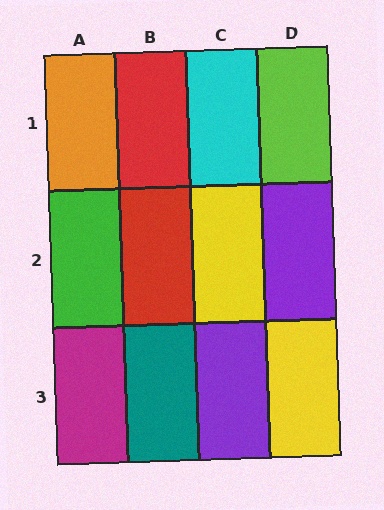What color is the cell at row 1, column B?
Red.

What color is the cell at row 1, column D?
Lime.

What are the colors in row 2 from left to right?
Green, red, yellow, purple.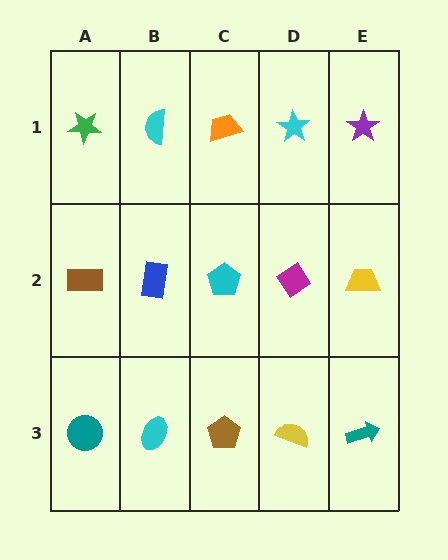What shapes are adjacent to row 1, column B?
A blue rectangle (row 2, column B), a green star (row 1, column A), an orange trapezoid (row 1, column C).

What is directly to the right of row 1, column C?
A cyan star.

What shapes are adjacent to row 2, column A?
A green star (row 1, column A), a teal circle (row 3, column A), a blue rectangle (row 2, column B).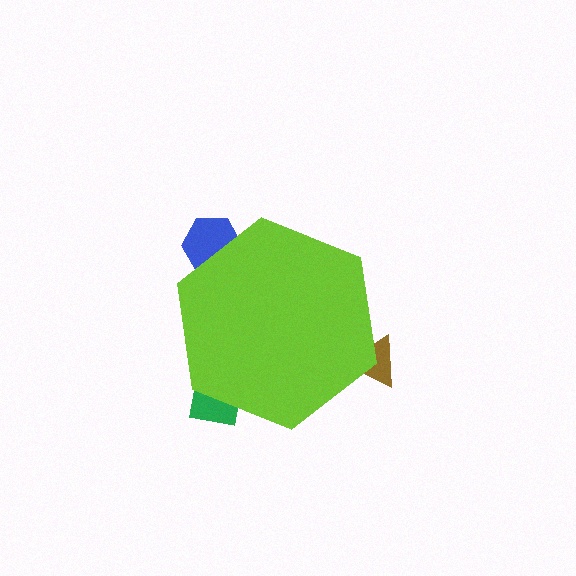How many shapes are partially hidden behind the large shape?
3 shapes are partially hidden.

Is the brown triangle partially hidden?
Yes, the brown triangle is partially hidden behind the lime hexagon.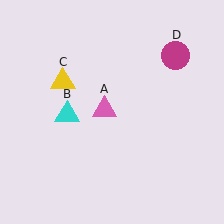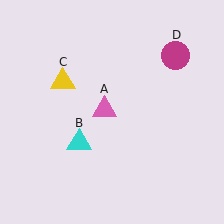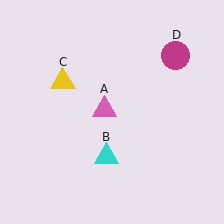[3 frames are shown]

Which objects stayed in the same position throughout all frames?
Pink triangle (object A) and yellow triangle (object C) and magenta circle (object D) remained stationary.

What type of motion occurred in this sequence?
The cyan triangle (object B) rotated counterclockwise around the center of the scene.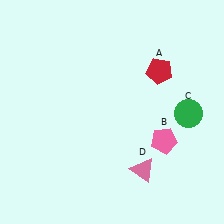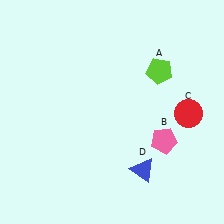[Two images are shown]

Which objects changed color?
A changed from red to lime. C changed from green to red. D changed from pink to blue.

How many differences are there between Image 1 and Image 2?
There are 3 differences between the two images.